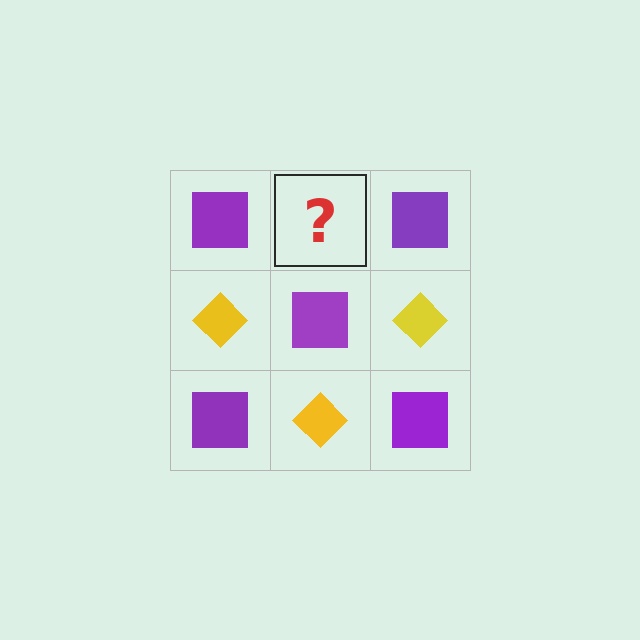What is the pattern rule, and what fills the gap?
The rule is that it alternates purple square and yellow diamond in a checkerboard pattern. The gap should be filled with a yellow diamond.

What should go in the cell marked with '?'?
The missing cell should contain a yellow diamond.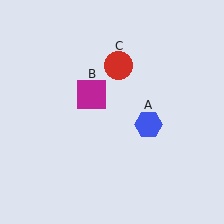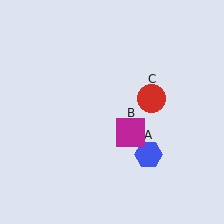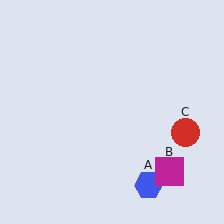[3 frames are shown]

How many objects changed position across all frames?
3 objects changed position: blue hexagon (object A), magenta square (object B), red circle (object C).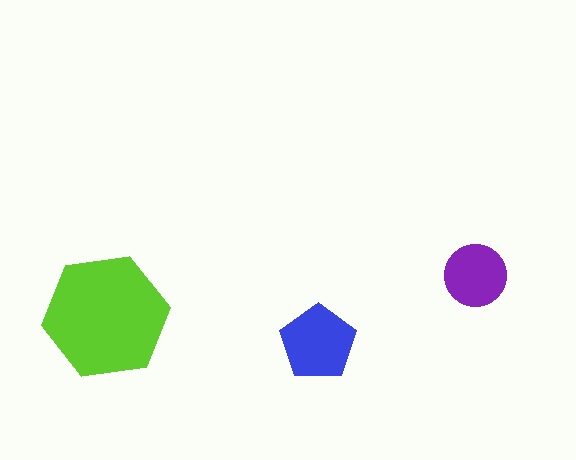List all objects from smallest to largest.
The purple circle, the blue pentagon, the lime hexagon.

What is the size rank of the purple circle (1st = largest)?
3rd.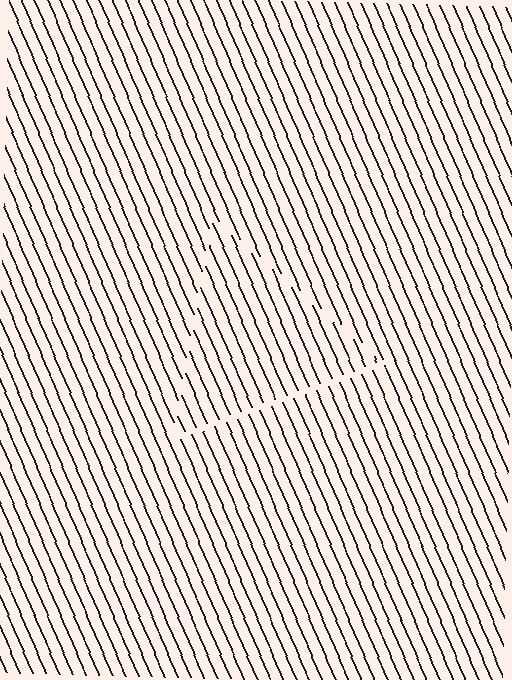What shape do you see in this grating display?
An illusory triangle. The interior of the shape contains the same grating, shifted by half a period — the contour is defined by the phase discontinuity where line-ends from the inner and outer gratings abut.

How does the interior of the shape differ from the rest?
The interior of the shape contains the same grating, shifted by half a period — the contour is defined by the phase discontinuity where line-ends from the inner and outer gratings abut.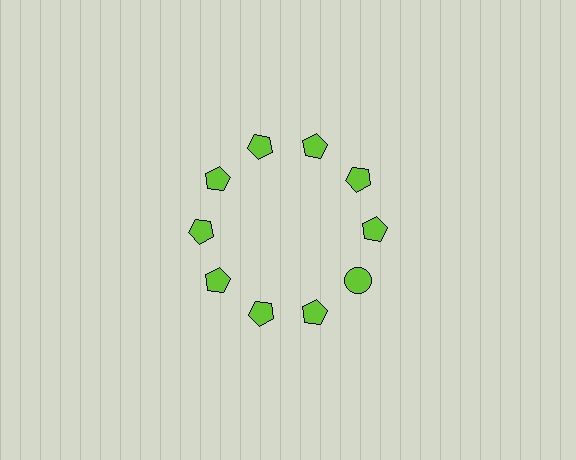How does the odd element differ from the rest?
It has a different shape: circle instead of pentagon.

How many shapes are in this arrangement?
There are 10 shapes arranged in a ring pattern.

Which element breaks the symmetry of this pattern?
The lime circle at roughly the 4 o'clock position breaks the symmetry. All other shapes are lime pentagons.